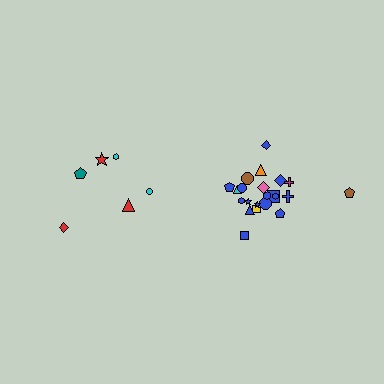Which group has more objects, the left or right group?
The right group.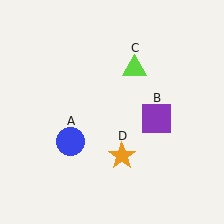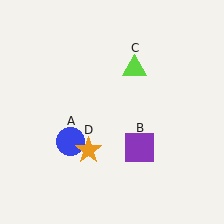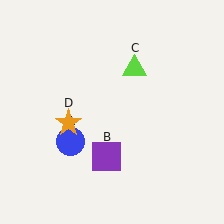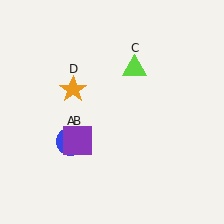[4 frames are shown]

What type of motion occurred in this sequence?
The purple square (object B), orange star (object D) rotated clockwise around the center of the scene.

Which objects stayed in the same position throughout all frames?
Blue circle (object A) and lime triangle (object C) remained stationary.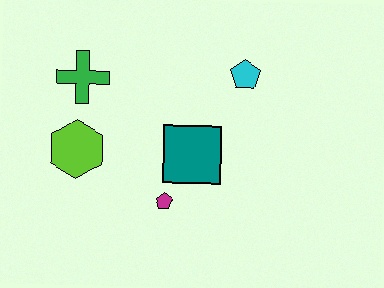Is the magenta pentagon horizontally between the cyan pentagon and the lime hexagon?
Yes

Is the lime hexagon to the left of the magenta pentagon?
Yes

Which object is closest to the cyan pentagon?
The teal square is closest to the cyan pentagon.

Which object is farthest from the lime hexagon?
The cyan pentagon is farthest from the lime hexagon.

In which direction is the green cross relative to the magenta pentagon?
The green cross is above the magenta pentagon.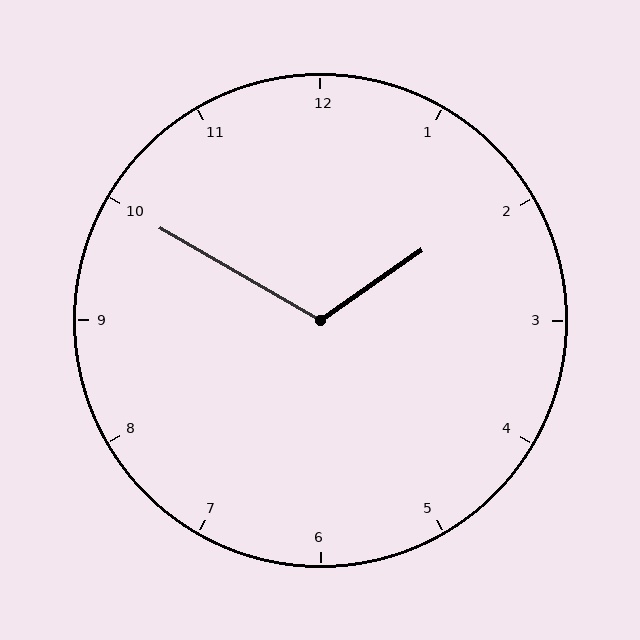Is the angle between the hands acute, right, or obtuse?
It is obtuse.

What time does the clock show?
1:50.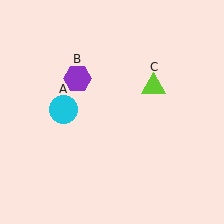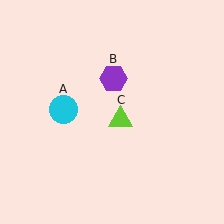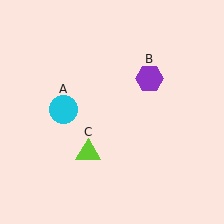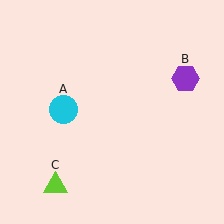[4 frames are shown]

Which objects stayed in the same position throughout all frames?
Cyan circle (object A) remained stationary.